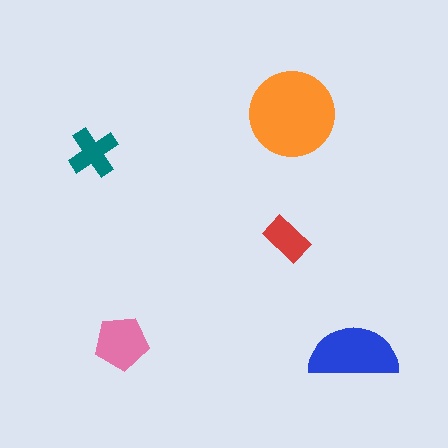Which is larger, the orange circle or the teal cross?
The orange circle.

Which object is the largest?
The orange circle.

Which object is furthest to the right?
The blue semicircle is rightmost.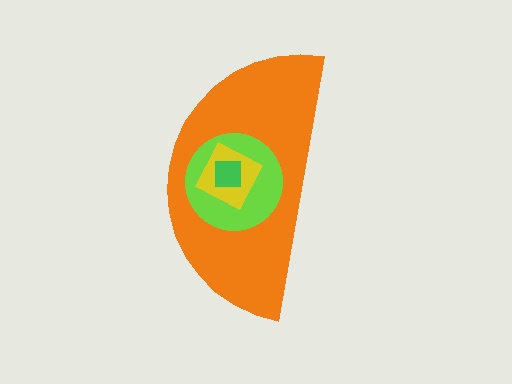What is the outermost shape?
The orange semicircle.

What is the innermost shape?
The green square.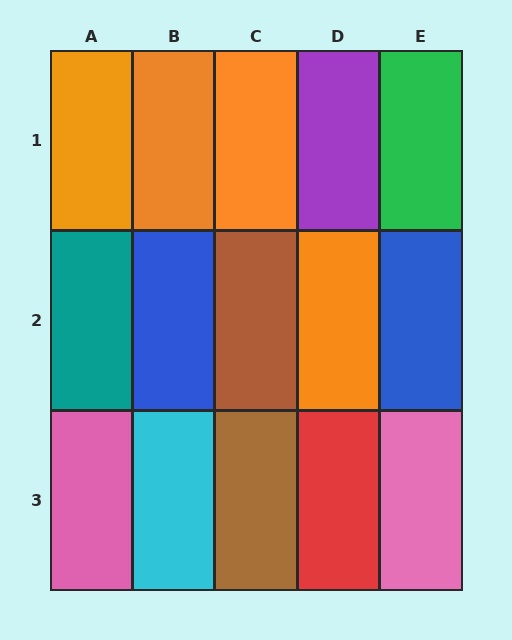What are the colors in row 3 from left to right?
Pink, cyan, brown, red, pink.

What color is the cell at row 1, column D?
Purple.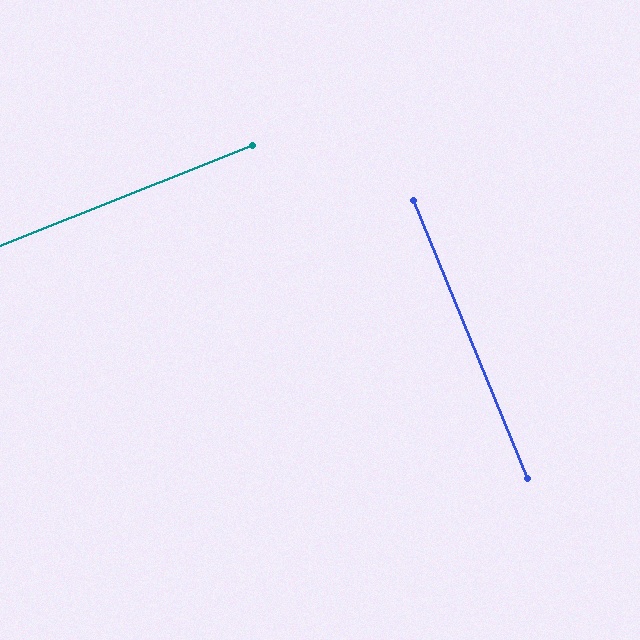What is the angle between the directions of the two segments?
Approximately 89 degrees.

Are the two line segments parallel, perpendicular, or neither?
Perpendicular — they meet at approximately 89°.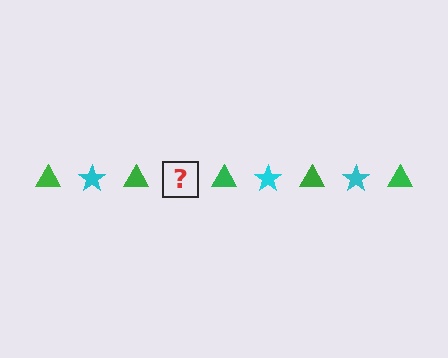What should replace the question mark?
The question mark should be replaced with a cyan star.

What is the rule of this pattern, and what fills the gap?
The rule is that the pattern alternates between green triangle and cyan star. The gap should be filled with a cyan star.